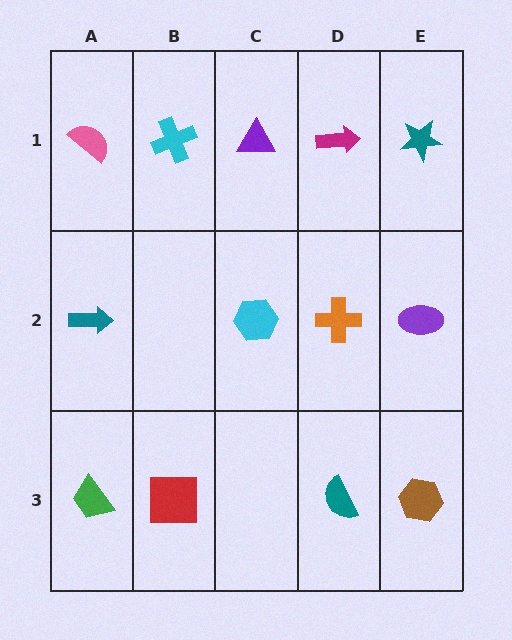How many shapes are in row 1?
5 shapes.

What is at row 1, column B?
A cyan cross.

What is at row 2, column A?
A teal arrow.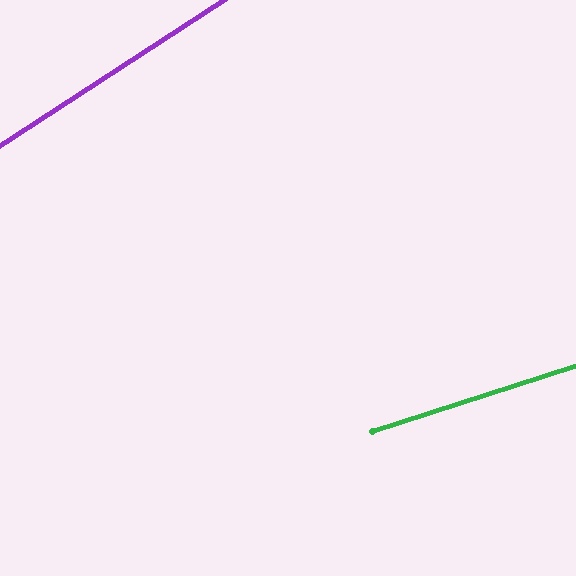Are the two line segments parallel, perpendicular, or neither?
Neither parallel nor perpendicular — they differ by about 15°.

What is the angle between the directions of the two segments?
Approximately 15 degrees.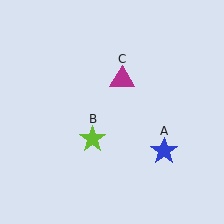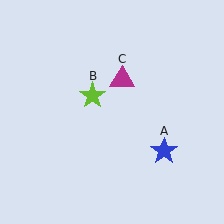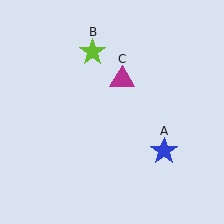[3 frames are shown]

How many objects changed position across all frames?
1 object changed position: lime star (object B).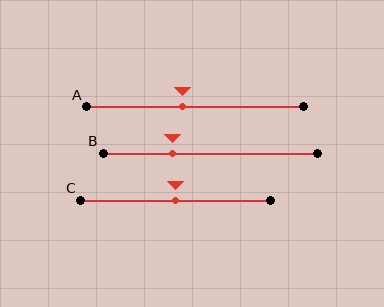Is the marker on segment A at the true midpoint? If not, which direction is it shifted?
No, the marker on segment A is shifted to the left by about 6% of the segment length.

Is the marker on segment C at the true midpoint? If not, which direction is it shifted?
Yes, the marker on segment C is at the true midpoint.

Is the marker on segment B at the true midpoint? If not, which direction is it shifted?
No, the marker on segment B is shifted to the left by about 17% of the segment length.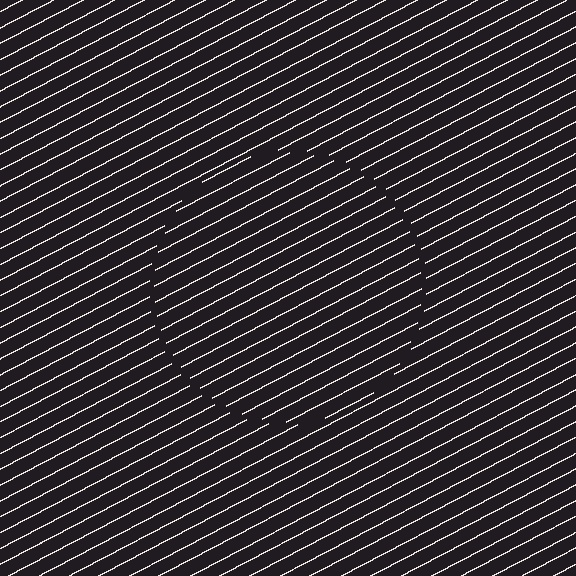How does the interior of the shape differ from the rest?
The interior of the shape contains the same grating, shifted by half a period — the contour is defined by the phase discontinuity where line-ends from the inner and outer gratings abut.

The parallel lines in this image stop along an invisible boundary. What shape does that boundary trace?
An illusory circle. The interior of the shape contains the same grating, shifted by half a period — the contour is defined by the phase discontinuity where line-ends from the inner and outer gratings abut.